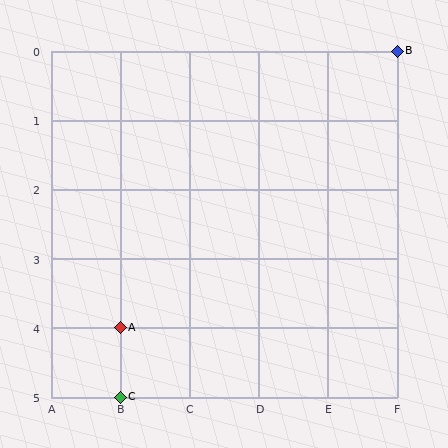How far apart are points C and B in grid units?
Points C and B are 4 columns and 5 rows apart (about 6.4 grid units diagonally).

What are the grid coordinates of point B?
Point B is at grid coordinates (F, 0).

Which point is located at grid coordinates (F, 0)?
Point B is at (F, 0).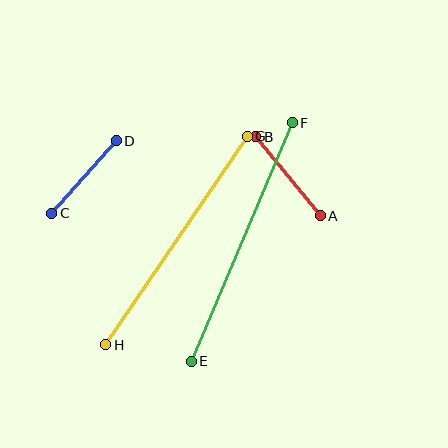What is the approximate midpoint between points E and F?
The midpoint is at approximately (242, 242) pixels.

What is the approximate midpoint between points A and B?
The midpoint is at approximately (288, 176) pixels.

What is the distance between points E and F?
The distance is approximately 259 pixels.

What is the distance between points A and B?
The distance is approximately 102 pixels.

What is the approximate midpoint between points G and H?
The midpoint is at approximately (177, 241) pixels.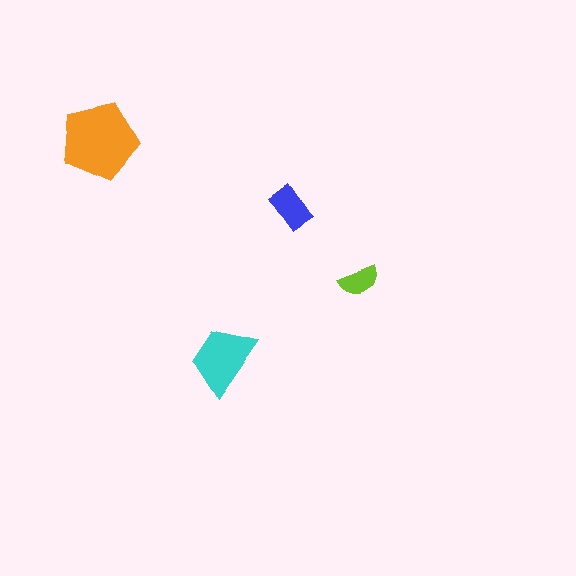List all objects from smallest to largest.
The lime semicircle, the blue rectangle, the cyan trapezoid, the orange pentagon.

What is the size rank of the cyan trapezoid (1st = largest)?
2nd.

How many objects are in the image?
There are 4 objects in the image.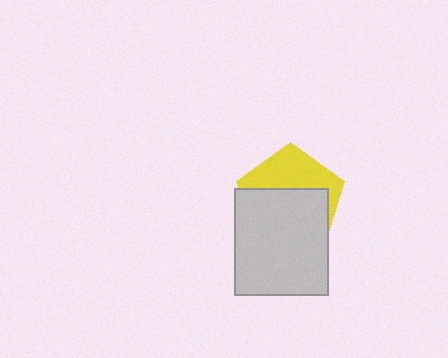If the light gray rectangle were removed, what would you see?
You would see the complete yellow pentagon.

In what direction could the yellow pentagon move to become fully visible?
The yellow pentagon could move up. That would shift it out from behind the light gray rectangle entirely.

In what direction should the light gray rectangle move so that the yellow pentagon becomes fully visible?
The light gray rectangle should move down. That is the shortest direction to clear the overlap and leave the yellow pentagon fully visible.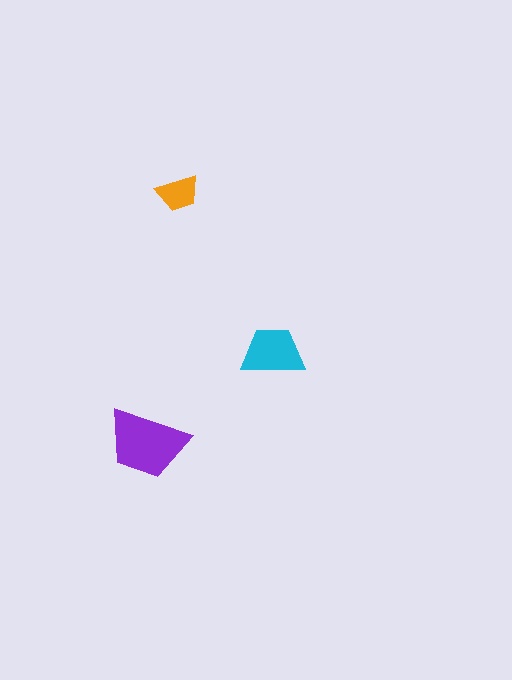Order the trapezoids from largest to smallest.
the purple one, the cyan one, the orange one.